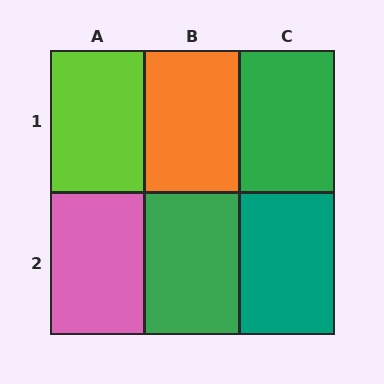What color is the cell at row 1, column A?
Lime.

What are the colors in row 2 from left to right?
Pink, green, teal.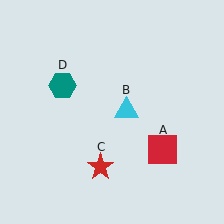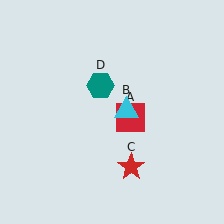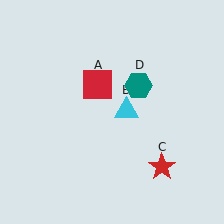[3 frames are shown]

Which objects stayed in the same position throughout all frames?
Cyan triangle (object B) remained stationary.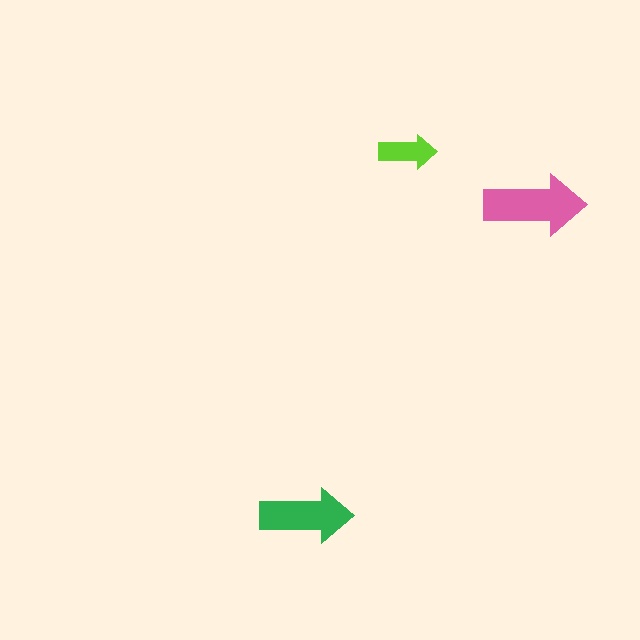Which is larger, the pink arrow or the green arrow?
The pink one.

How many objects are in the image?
There are 3 objects in the image.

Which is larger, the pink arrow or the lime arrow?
The pink one.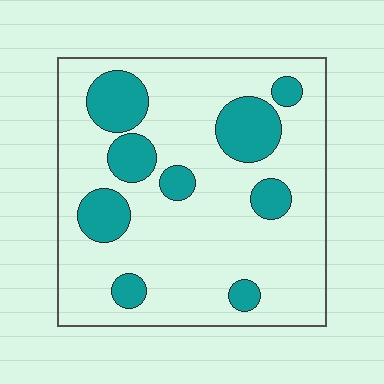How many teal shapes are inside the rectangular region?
9.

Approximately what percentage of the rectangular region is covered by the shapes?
Approximately 20%.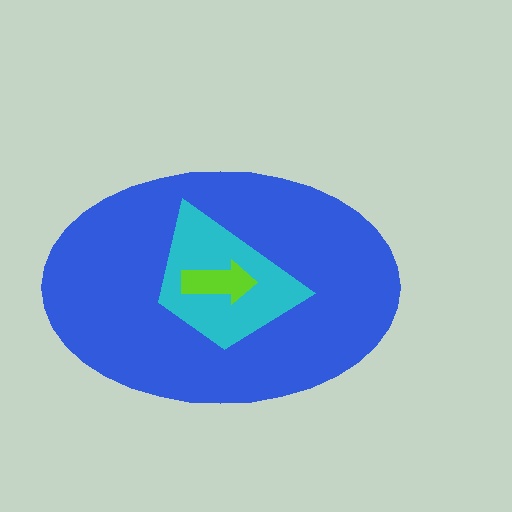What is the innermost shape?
The lime arrow.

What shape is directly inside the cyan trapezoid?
The lime arrow.